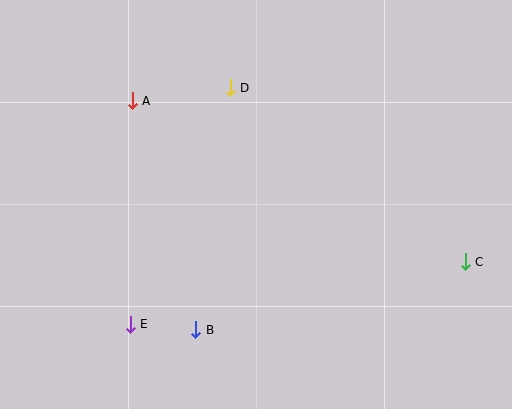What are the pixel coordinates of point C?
Point C is at (465, 262).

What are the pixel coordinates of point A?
Point A is at (132, 101).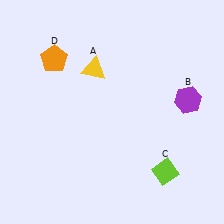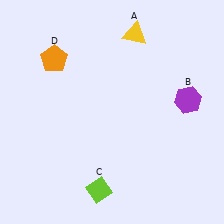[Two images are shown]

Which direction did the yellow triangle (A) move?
The yellow triangle (A) moved right.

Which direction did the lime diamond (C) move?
The lime diamond (C) moved left.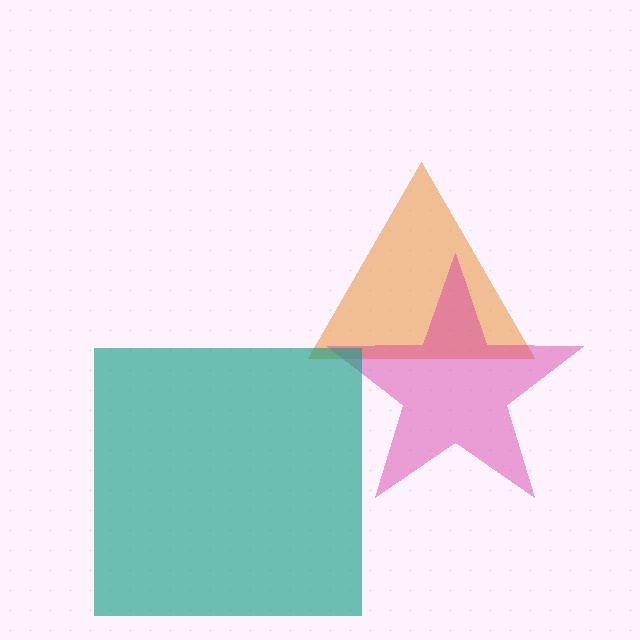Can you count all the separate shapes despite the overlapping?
Yes, there are 3 separate shapes.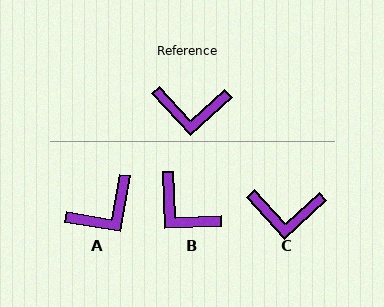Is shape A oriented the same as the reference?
No, it is off by about 38 degrees.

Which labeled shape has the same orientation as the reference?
C.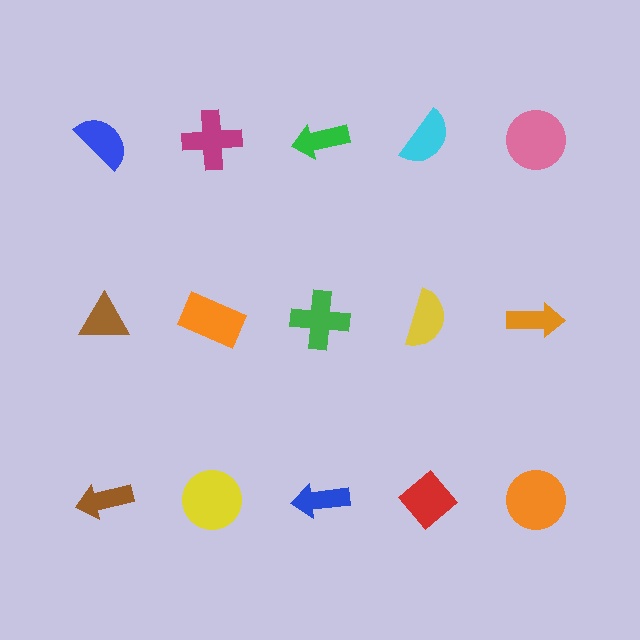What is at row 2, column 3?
A green cross.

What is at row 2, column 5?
An orange arrow.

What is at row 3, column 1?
A brown arrow.